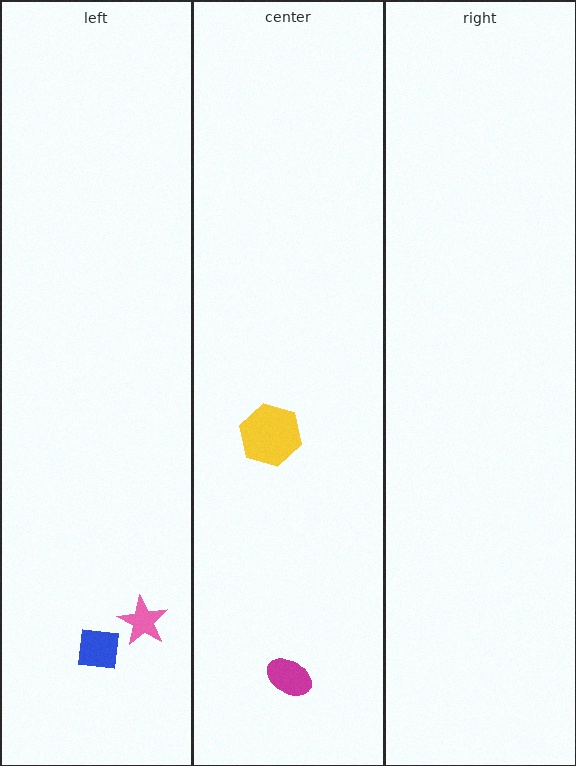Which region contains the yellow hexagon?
The center region.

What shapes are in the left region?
The pink star, the blue square.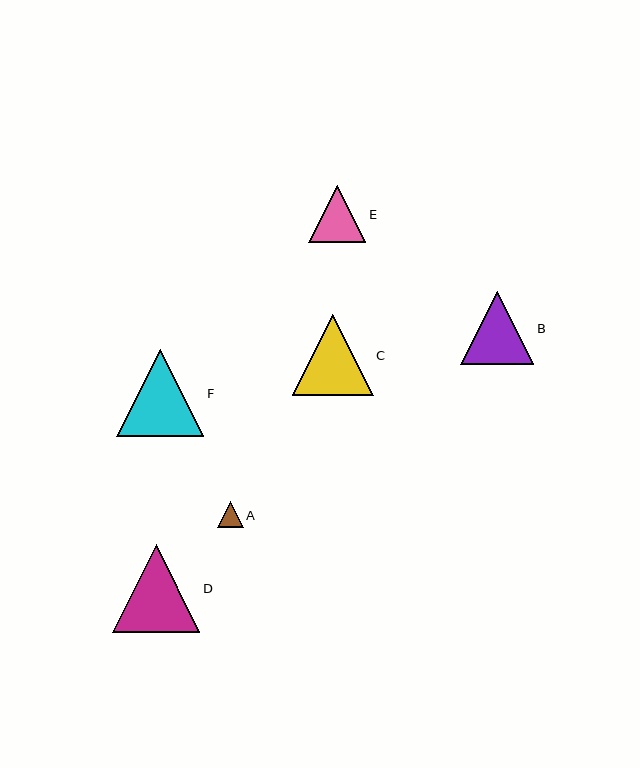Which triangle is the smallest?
Triangle A is the smallest with a size of approximately 26 pixels.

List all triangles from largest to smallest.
From largest to smallest: D, F, C, B, E, A.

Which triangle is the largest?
Triangle D is the largest with a size of approximately 88 pixels.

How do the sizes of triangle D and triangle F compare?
Triangle D and triangle F are approximately the same size.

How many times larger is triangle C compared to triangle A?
Triangle C is approximately 3.1 times the size of triangle A.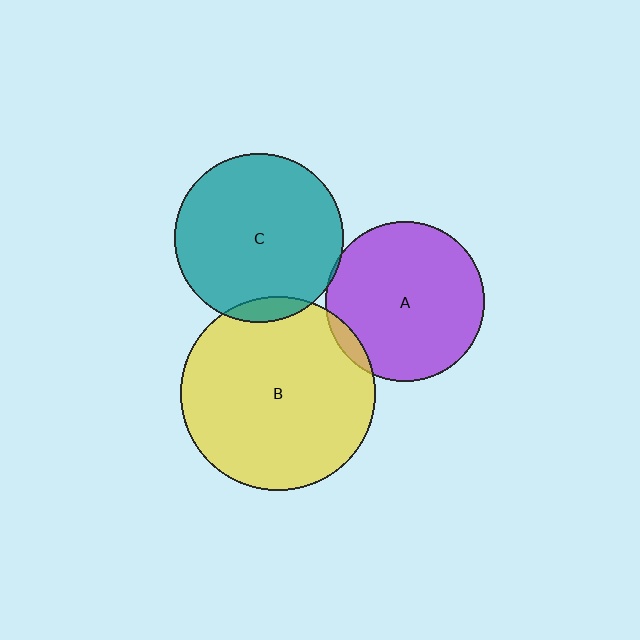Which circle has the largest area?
Circle B (yellow).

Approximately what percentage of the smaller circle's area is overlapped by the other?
Approximately 5%.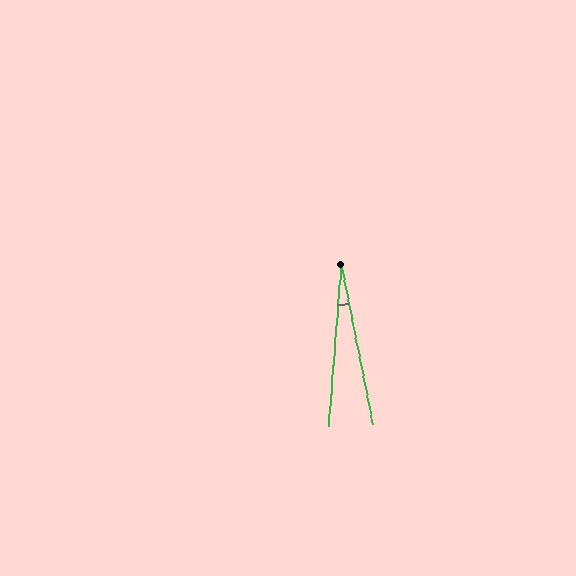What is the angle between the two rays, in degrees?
Approximately 16 degrees.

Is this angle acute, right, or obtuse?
It is acute.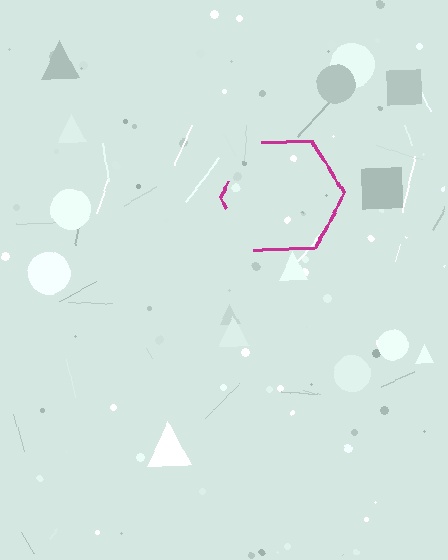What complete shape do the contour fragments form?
The contour fragments form a hexagon.